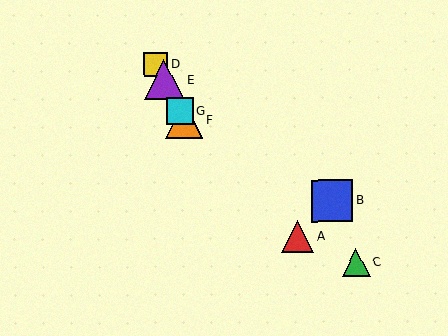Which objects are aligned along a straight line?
Objects D, E, F, G are aligned along a straight line.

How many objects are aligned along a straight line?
4 objects (D, E, F, G) are aligned along a straight line.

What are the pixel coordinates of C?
Object C is at (356, 263).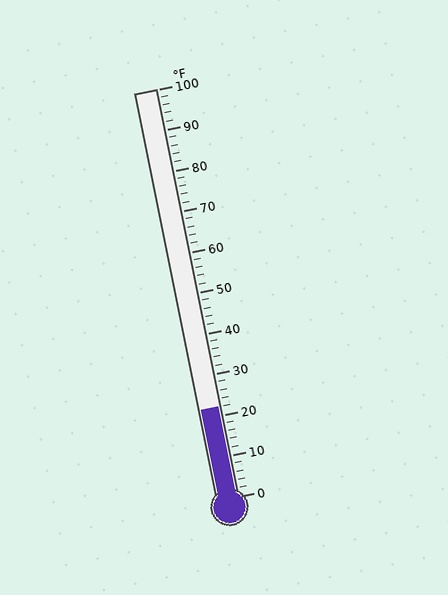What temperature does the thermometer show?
The thermometer shows approximately 22°F.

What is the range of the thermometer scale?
The thermometer scale ranges from 0°F to 100°F.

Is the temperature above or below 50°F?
The temperature is below 50°F.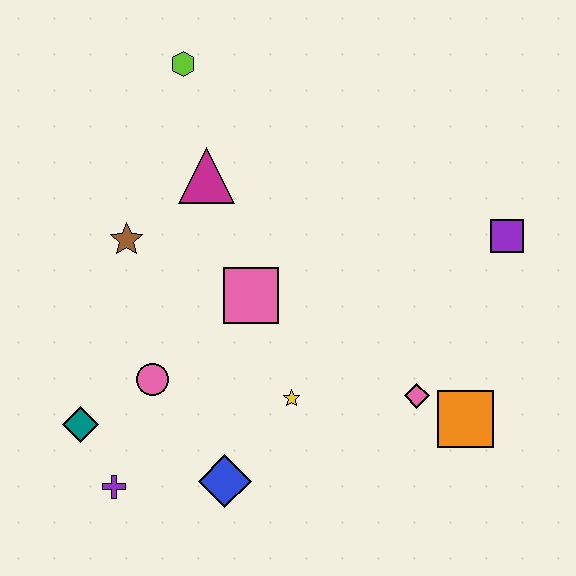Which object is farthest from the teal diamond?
The purple square is farthest from the teal diamond.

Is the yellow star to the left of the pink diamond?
Yes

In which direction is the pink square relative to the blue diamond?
The pink square is above the blue diamond.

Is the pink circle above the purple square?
No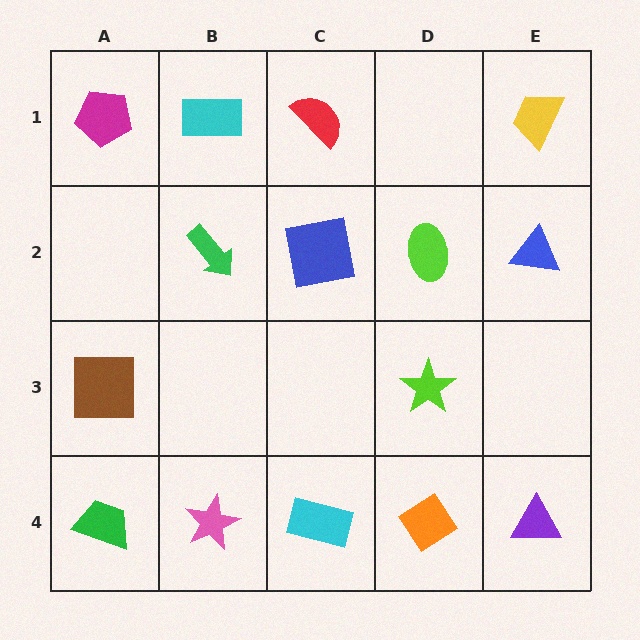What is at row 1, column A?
A magenta pentagon.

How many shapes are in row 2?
4 shapes.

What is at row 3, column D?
A lime star.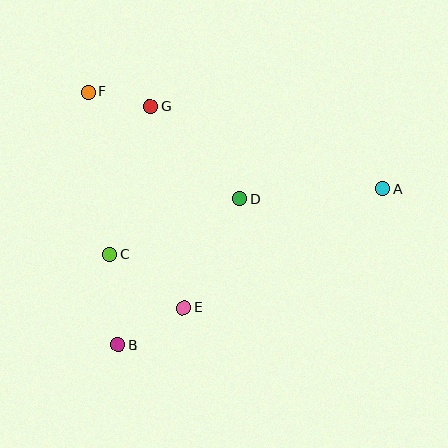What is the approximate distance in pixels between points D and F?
The distance between D and F is approximately 185 pixels.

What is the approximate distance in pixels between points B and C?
The distance between B and C is approximately 91 pixels.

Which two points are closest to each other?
Points F and G are closest to each other.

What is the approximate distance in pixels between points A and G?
The distance between A and G is approximately 246 pixels.